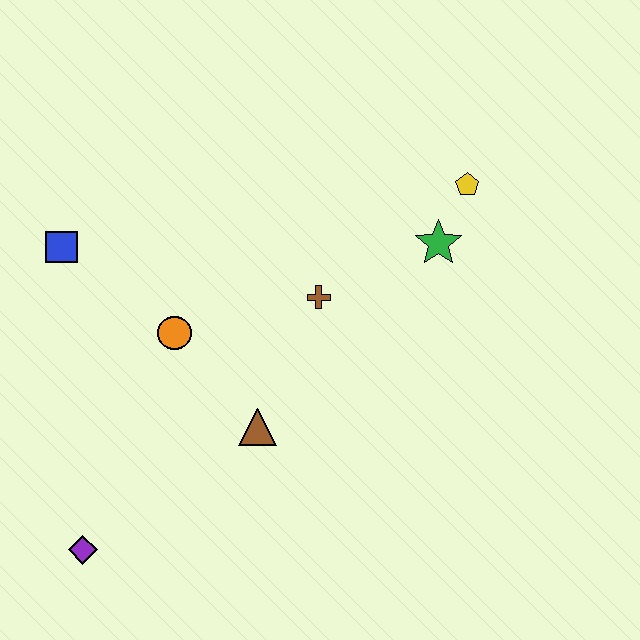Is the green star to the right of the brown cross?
Yes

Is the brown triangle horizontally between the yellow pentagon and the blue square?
Yes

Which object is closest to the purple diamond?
The brown triangle is closest to the purple diamond.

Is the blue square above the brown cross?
Yes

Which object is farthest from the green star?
The purple diamond is farthest from the green star.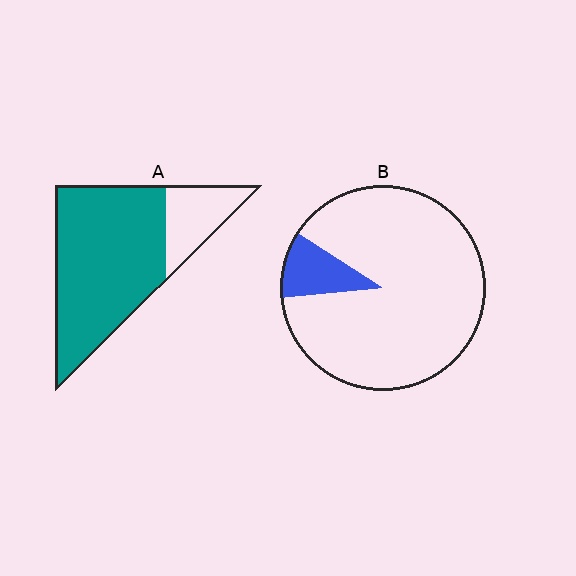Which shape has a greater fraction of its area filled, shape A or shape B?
Shape A.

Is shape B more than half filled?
No.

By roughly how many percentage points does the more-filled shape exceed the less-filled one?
By roughly 70 percentage points (A over B).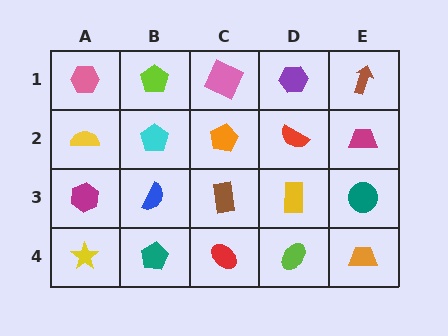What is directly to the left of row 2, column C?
A cyan pentagon.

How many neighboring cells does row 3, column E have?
3.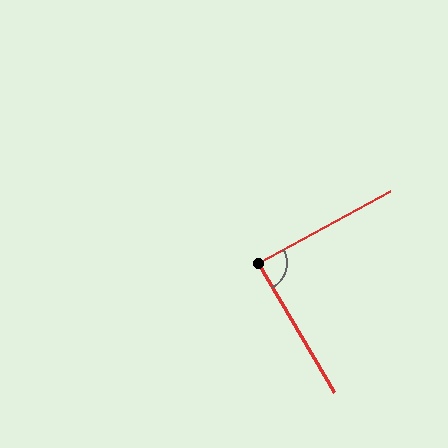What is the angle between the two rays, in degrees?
Approximately 88 degrees.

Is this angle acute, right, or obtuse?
It is approximately a right angle.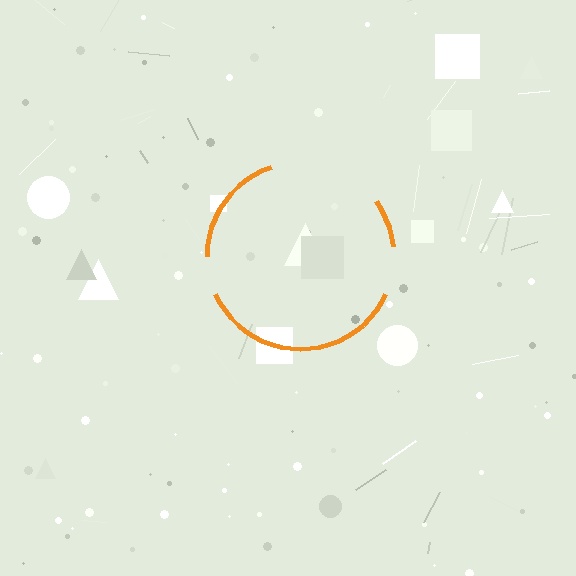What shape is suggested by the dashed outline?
The dashed outline suggests a circle.